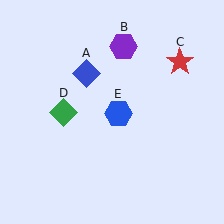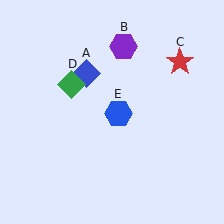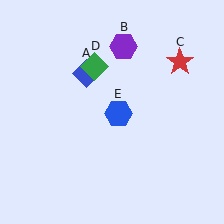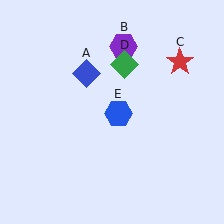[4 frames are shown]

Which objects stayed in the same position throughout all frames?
Blue diamond (object A) and purple hexagon (object B) and red star (object C) and blue hexagon (object E) remained stationary.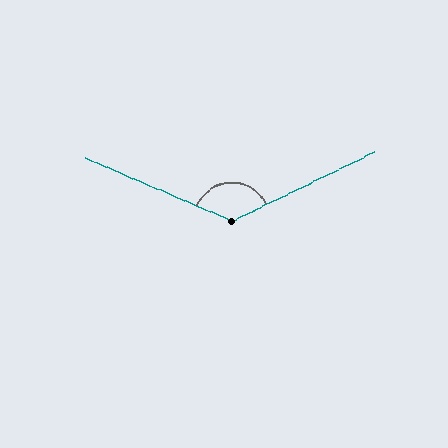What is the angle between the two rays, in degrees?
Approximately 131 degrees.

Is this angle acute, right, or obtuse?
It is obtuse.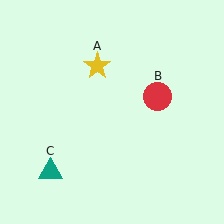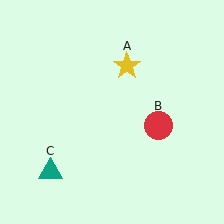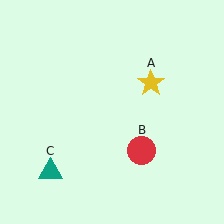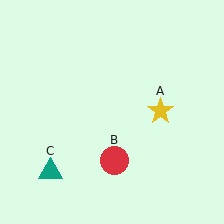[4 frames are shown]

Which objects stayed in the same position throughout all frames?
Teal triangle (object C) remained stationary.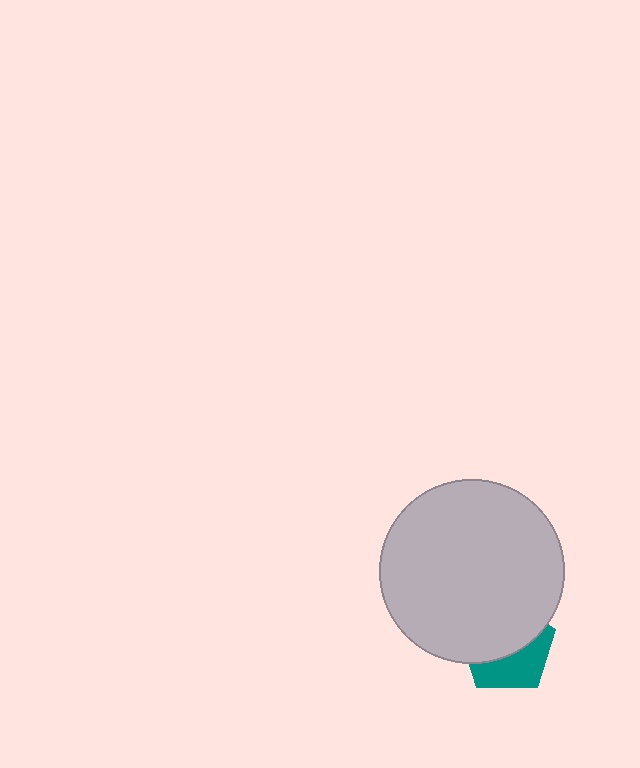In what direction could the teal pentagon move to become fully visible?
The teal pentagon could move down. That would shift it out from behind the light gray circle entirely.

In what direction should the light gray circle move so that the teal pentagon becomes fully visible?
The light gray circle should move up. That is the shortest direction to clear the overlap and leave the teal pentagon fully visible.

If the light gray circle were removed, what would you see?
You would see the complete teal pentagon.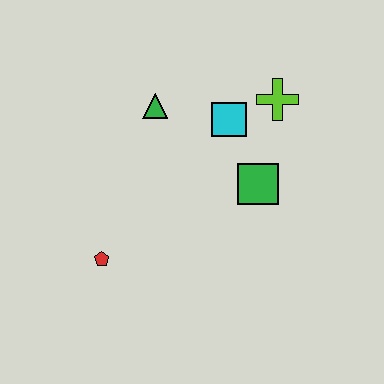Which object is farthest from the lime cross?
The red pentagon is farthest from the lime cross.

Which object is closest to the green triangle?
The cyan square is closest to the green triangle.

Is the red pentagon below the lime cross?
Yes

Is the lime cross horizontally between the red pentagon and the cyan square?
No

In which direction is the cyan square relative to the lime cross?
The cyan square is to the left of the lime cross.